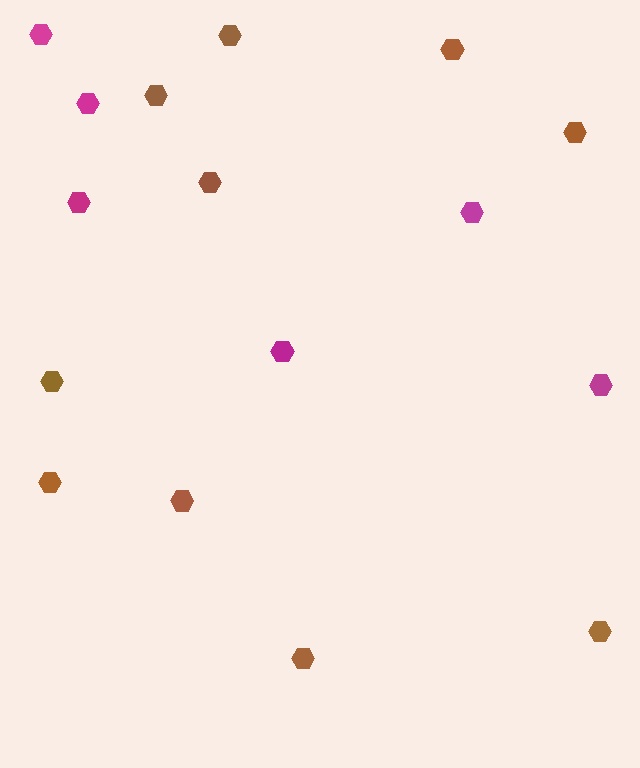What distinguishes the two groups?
There are 2 groups: one group of magenta hexagons (6) and one group of brown hexagons (10).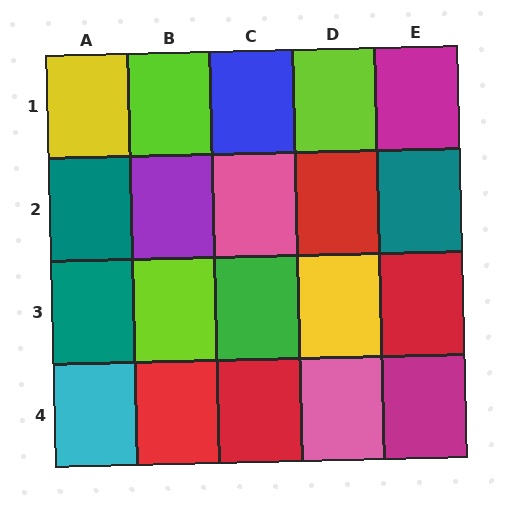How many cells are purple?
1 cell is purple.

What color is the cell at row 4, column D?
Pink.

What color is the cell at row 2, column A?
Teal.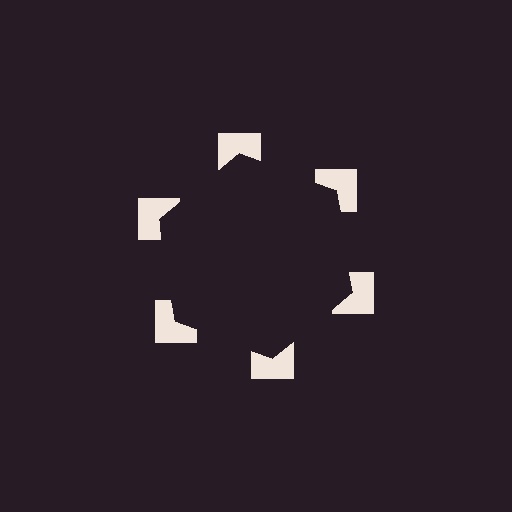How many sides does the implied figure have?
6 sides.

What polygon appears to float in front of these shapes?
An illusory hexagon — its edges are inferred from the aligned wedge cuts in the notched squares, not physically drawn.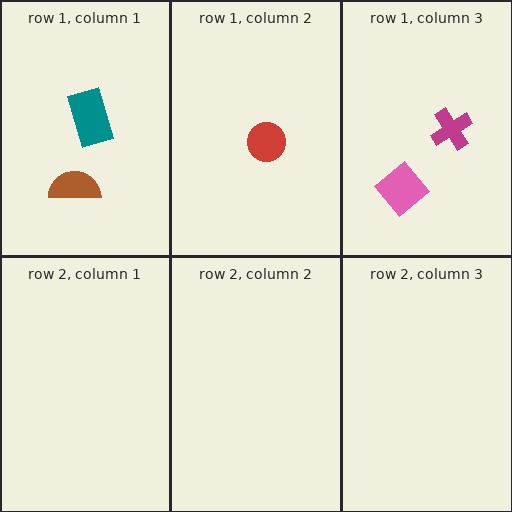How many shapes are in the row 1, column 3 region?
2.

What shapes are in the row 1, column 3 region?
The pink diamond, the magenta cross.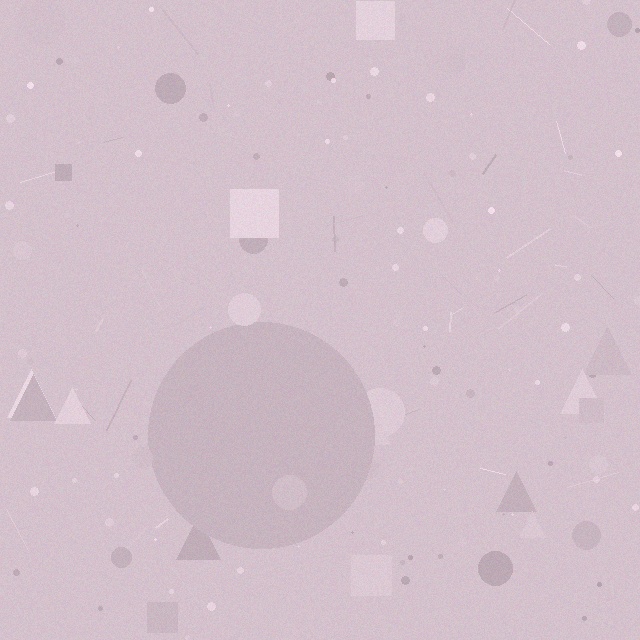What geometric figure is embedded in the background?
A circle is embedded in the background.